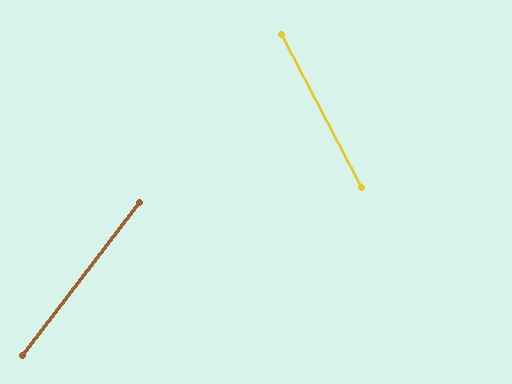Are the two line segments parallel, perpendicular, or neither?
Neither parallel nor perpendicular — they differ by about 65°.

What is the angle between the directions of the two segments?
Approximately 65 degrees.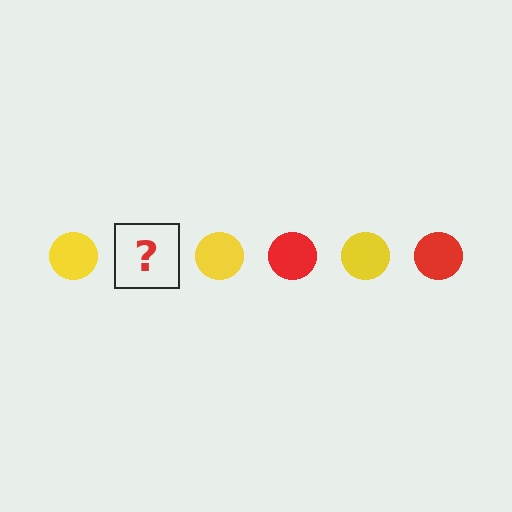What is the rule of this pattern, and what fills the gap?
The rule is that the pattern cycles through yellow, red circles. The gap should be filled with a red circle.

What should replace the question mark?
The question mark should be replaced with a red circle.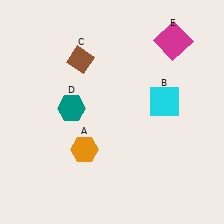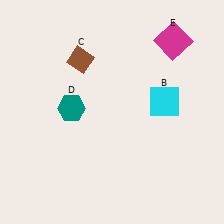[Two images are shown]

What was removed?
The orange hexagon (A) was removed in Image 2.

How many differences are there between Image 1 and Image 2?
There is 1 difference between the two images.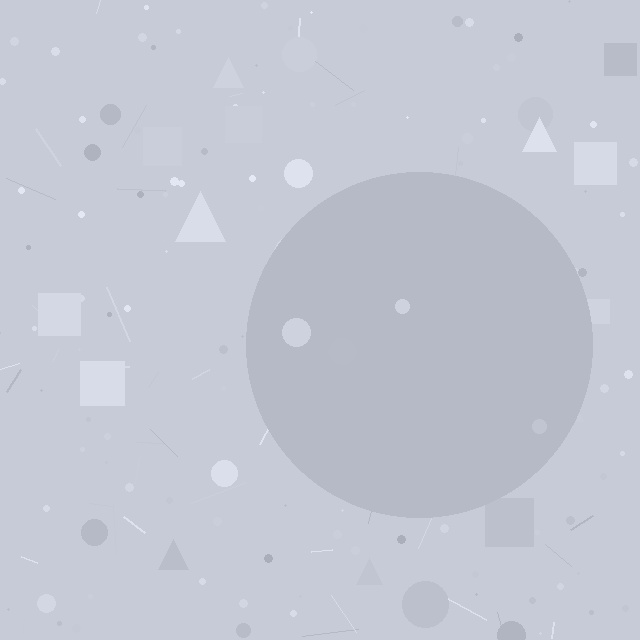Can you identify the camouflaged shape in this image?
The camouflaged shape is a circle.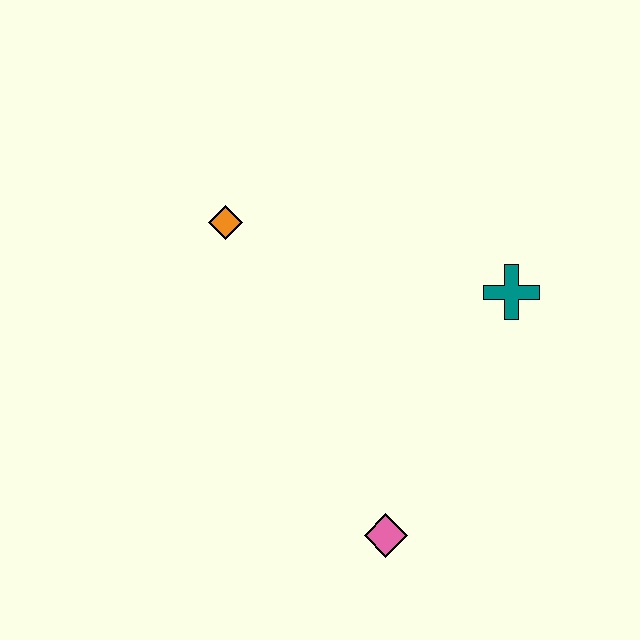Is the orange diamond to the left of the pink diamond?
Yes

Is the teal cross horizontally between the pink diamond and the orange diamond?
No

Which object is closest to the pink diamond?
The teal cross is closest to the pink diamond.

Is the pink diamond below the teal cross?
Yes